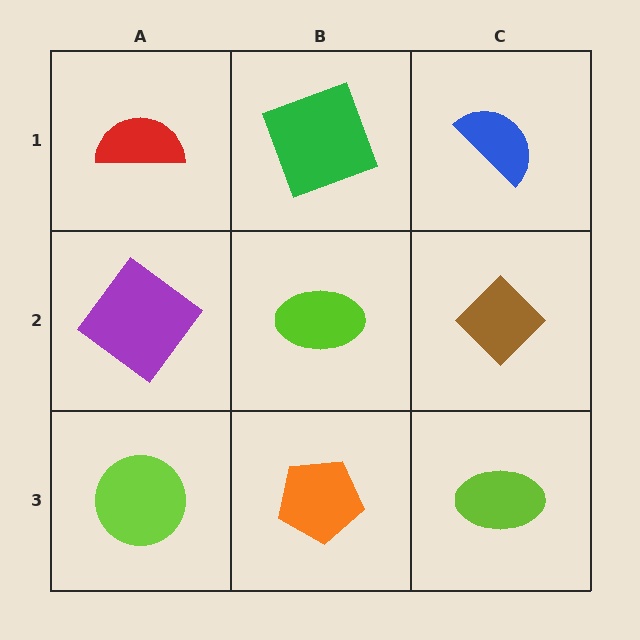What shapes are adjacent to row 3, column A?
A purple diamond (row 2, column A), an orange pentagon (row 3, column B).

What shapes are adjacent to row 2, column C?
A blue semicircle (row 1, column C), a lime ellipse (row 3, column C), a lime ellipse (row 2, column B).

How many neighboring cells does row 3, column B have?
3.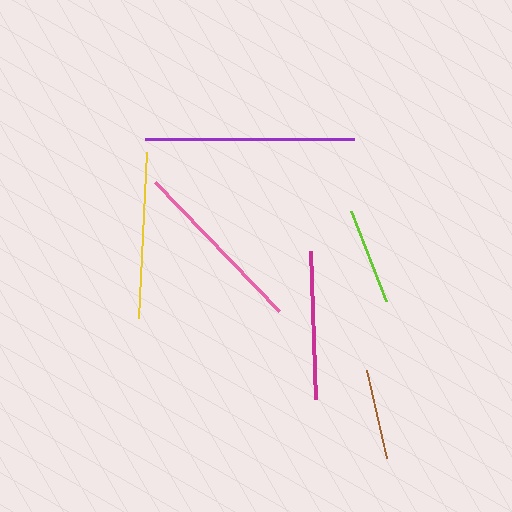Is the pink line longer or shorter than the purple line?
The purple line is longer than the pink line.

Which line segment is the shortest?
The brown line is the shortest at approximately 90 pixels.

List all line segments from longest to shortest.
From longest to shortest: purple, pink, yellow, magenta, lime, brown.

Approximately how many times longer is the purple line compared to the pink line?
The purple line is approximately 1.2 times the length of the pink line.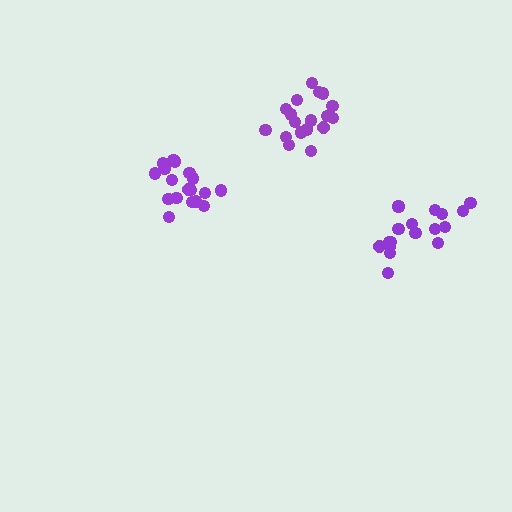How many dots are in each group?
Group 1: 19 dots, Group 2: 18 dots, Group 3: 18 dots (55 total).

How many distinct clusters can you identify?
There are 3 distinct clusters.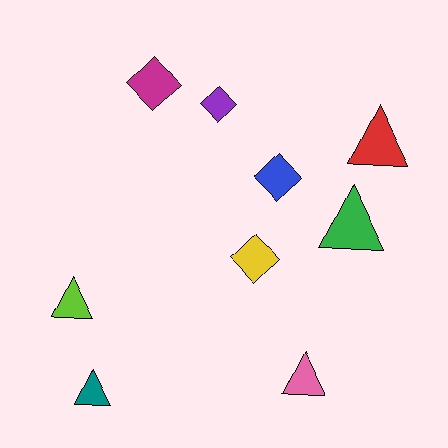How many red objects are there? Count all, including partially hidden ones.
There is 1 red object.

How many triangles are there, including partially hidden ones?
There are 5 triangles.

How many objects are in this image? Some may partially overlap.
There are 9 objects.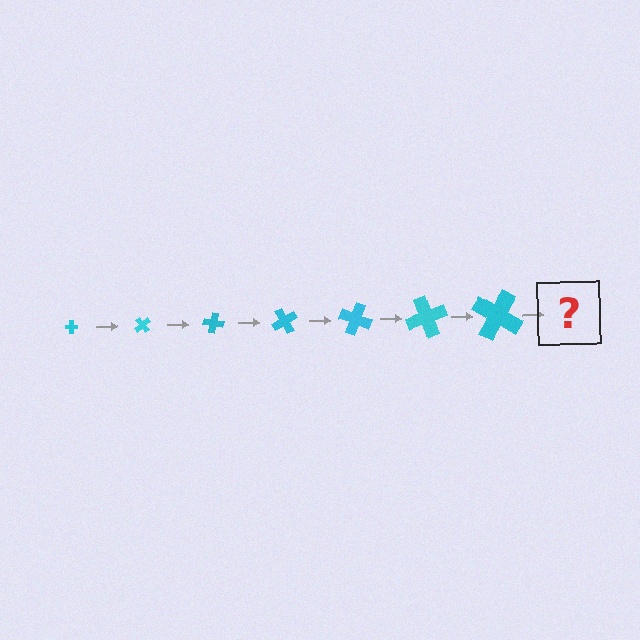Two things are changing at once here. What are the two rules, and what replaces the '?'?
The two rules are that the cross grows larger each step and it rotates 50 degrees each step. The '?' should be a cross, larger than the previous one and rotated 350 degrees from the start.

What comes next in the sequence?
The next element should be a cross, larger than the previous one and rotated 350 degrees from the start.